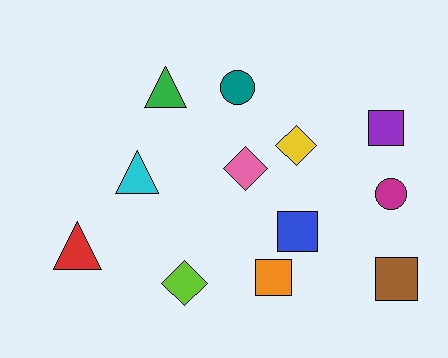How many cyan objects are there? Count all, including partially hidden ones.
There is 1 cyan object.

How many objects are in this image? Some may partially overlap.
There are 12 objects.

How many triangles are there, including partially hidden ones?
There are 3 triangles.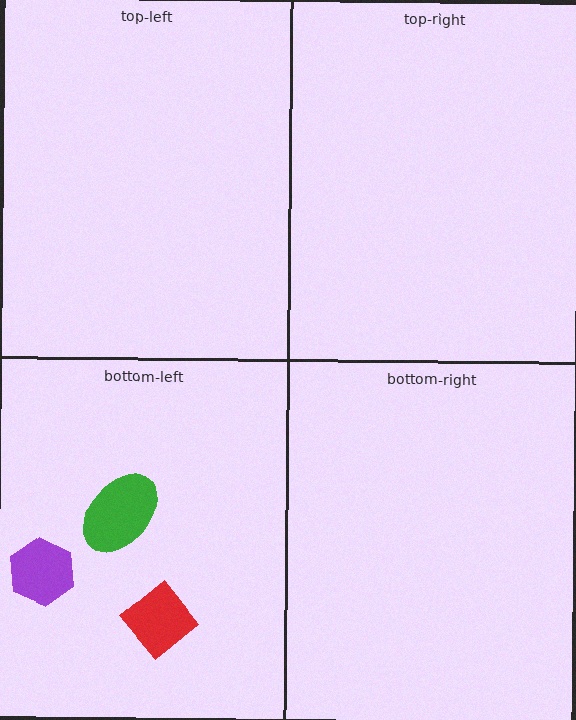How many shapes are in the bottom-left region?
3.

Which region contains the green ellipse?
The bottom-left region.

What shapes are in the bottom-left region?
The green ellipse, the red diamond, the purple hexagon.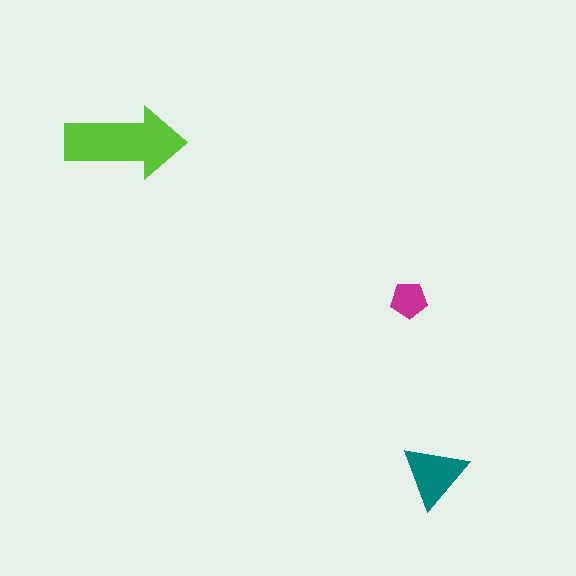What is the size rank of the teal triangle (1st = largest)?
2nd.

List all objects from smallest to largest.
The magenta pentagon, the teal triangle, the lime arrow.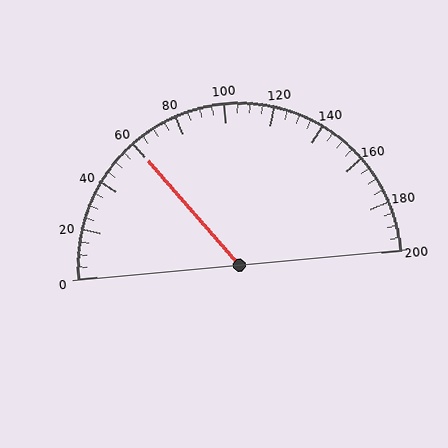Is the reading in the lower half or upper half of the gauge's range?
The reading is in the lower half of the range (0 to 200).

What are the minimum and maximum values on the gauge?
The gauge ranges from 0 to 200.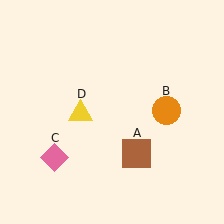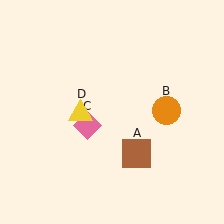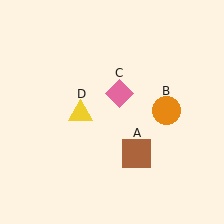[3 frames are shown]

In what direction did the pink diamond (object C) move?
The pink diamond (object C) moved up and to the right.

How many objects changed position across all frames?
1 object changed position: pink diamond (object C).